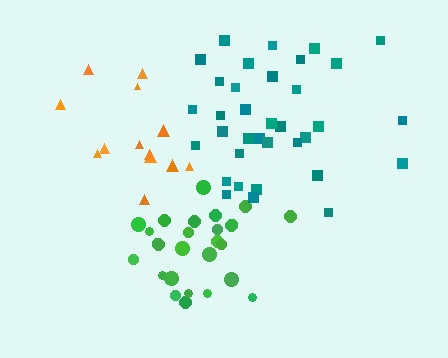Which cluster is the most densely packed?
Green.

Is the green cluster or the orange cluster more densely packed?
Green.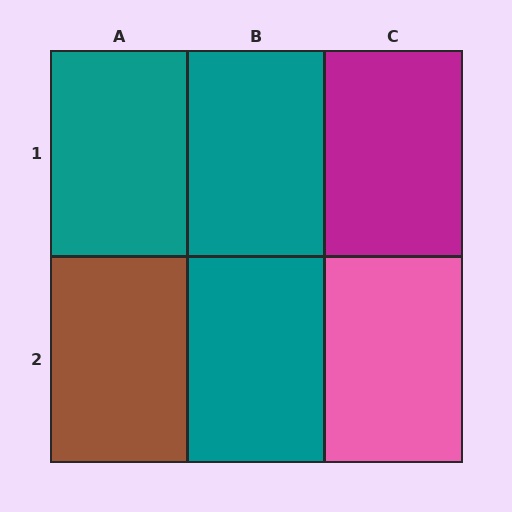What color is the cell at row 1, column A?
Teal.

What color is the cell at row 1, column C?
Magenta.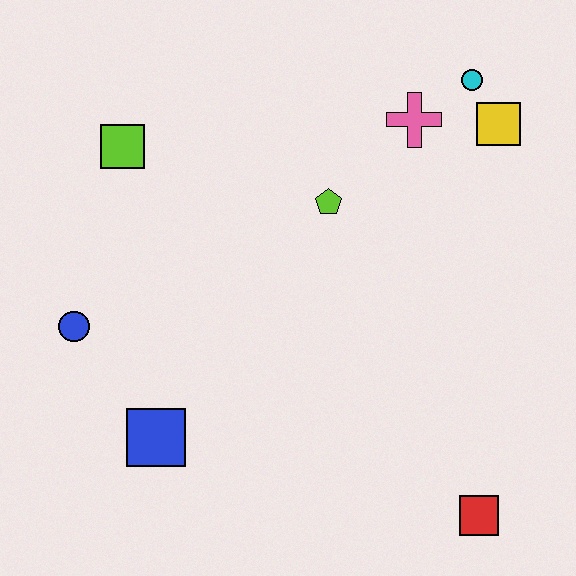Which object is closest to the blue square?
The blue circle is closest to the blue square.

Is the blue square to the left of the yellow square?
Yes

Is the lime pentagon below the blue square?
No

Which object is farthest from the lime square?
The red square is farthest from the lime square.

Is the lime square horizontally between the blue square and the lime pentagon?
No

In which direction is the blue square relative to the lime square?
The blue square is below the lime square.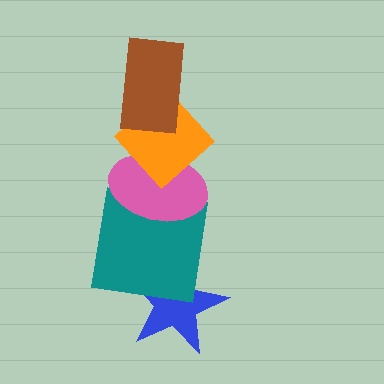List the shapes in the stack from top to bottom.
From top to bottom: the brown rectangle, the orange diamond, the pink ellipse, the teal square, the blue star.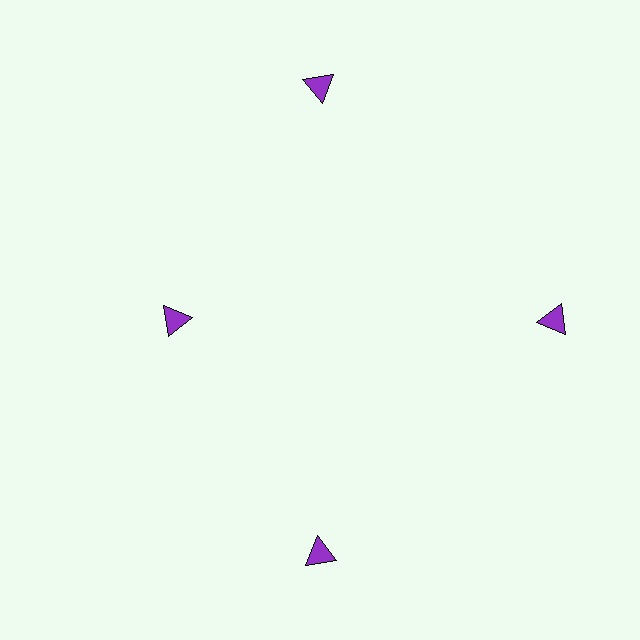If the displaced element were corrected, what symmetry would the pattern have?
It would have 4-fold rotational symmetry — the pattern would map onto itself every 90 degrees.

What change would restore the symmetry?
The symmetry would be restored by moving it outward, back onto the ring so that all 4 triangles sit at equal angles and equal distance from the center.